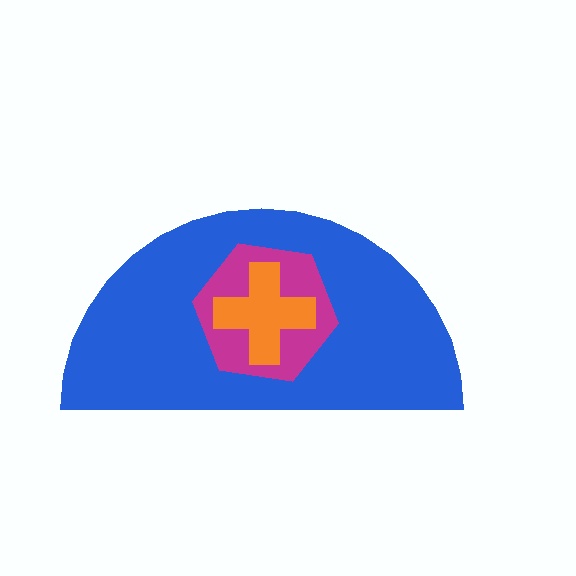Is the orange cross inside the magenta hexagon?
Yes.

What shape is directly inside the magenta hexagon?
The orange cross.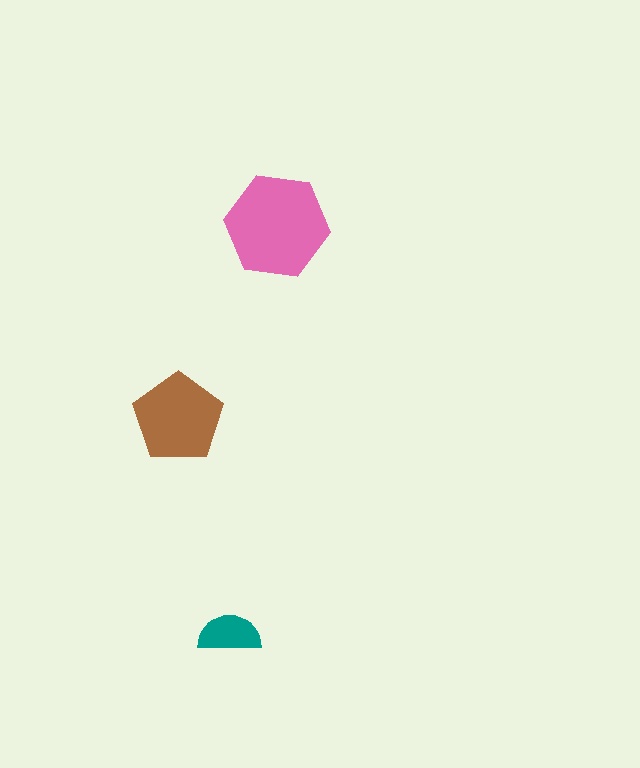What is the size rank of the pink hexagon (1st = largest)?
1st.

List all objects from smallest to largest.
The teal semicircle, the brown pentagon, the pink hexagon.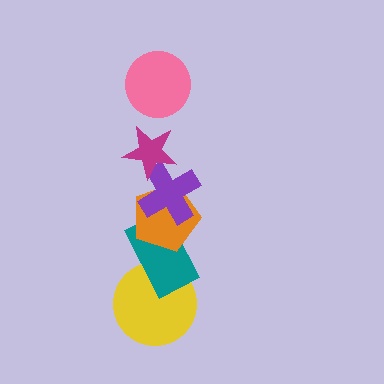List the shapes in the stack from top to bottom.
From top to bottom: the pink circle, the magenta star, the purple cross, the orange pentagon, the teal rectangle, the yellow circle.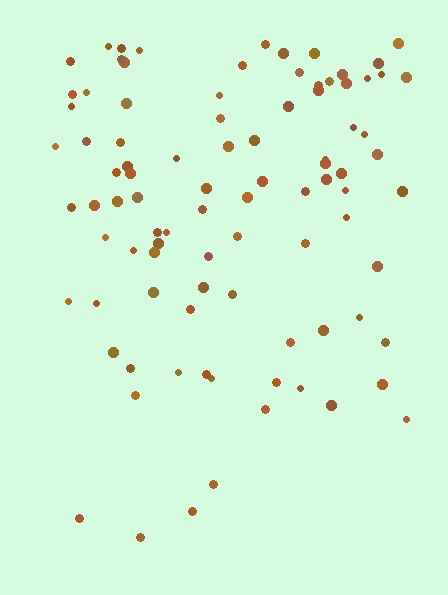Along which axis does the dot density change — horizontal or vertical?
Vertical.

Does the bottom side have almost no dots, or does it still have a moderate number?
Still a moderate number, just noticeably fewer than the top.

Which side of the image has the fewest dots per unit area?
The bottom.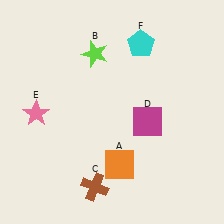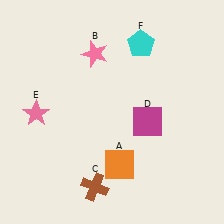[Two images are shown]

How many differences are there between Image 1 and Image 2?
There is 1 difference between the two images.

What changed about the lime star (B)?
In Image 1, B is lime. In Image 2, it changed to pink.